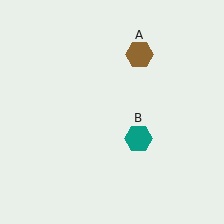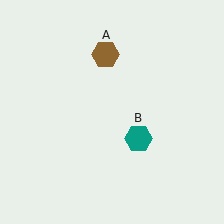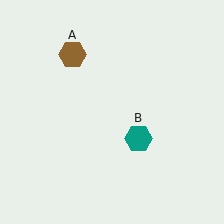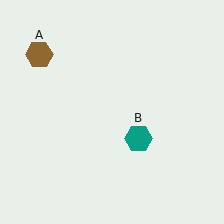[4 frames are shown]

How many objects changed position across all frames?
1 object changed position: brown hexagon (object A).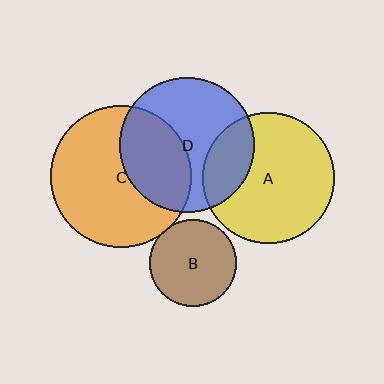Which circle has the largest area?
Circle C (orange).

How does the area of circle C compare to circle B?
Approximately 2.7 times.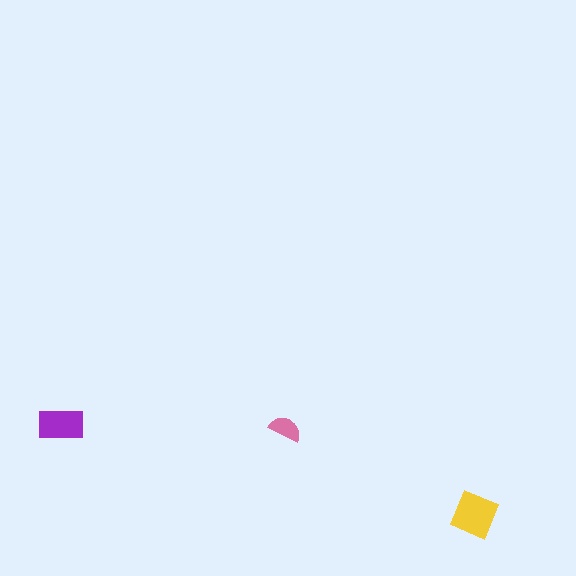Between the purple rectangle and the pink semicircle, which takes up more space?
The purple rectangle.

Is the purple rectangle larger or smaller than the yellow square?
Smaller.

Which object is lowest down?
The yellow square is bottommost.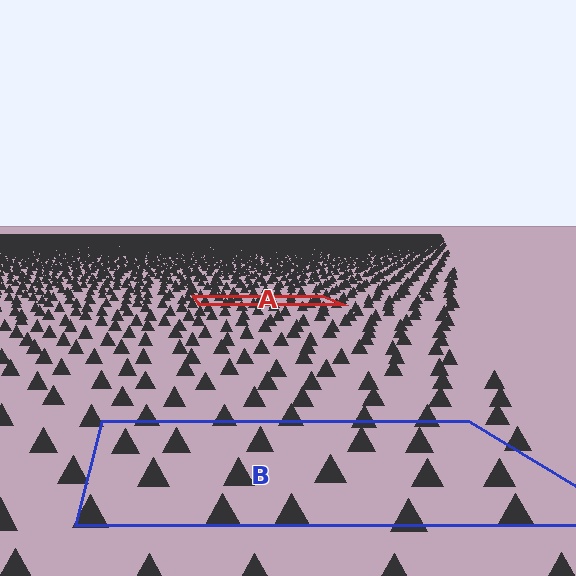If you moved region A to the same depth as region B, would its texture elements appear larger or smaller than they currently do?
They would appear larger. At a closer depth, the same texture elements are projected at a bigger on-screen size.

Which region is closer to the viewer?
Region B is closer. The texture elements there are larger and more spread out.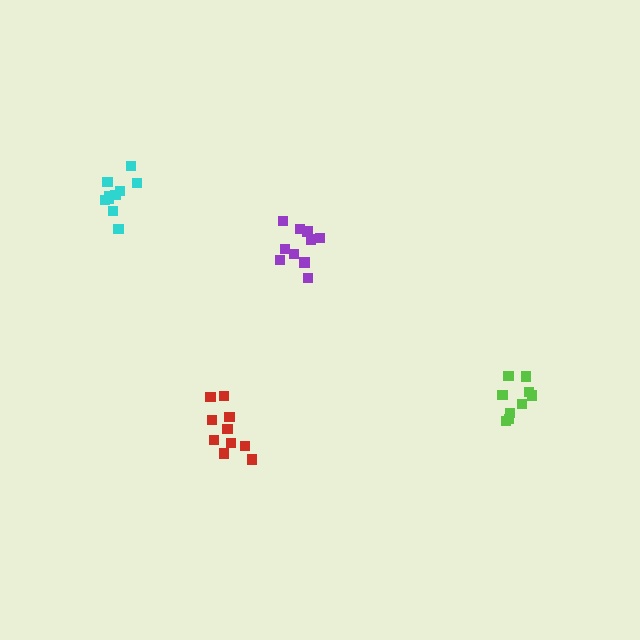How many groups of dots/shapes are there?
There are 4 groups.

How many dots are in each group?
Group 1: 10 dots, Group 2: 10 dots, Group 3: 9 dots, Group 4: 10 dots (39 total).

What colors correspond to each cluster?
The clusters are colored: red, cyan, lime, purple.